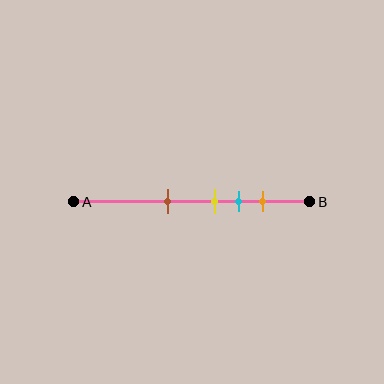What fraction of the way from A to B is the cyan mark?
The cyan mark is approximately 70% (0.7) of the way from A to B.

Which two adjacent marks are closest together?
The yellow and cyan marks are the closest adjacent pair.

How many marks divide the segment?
There are 4 marks dividing the segment.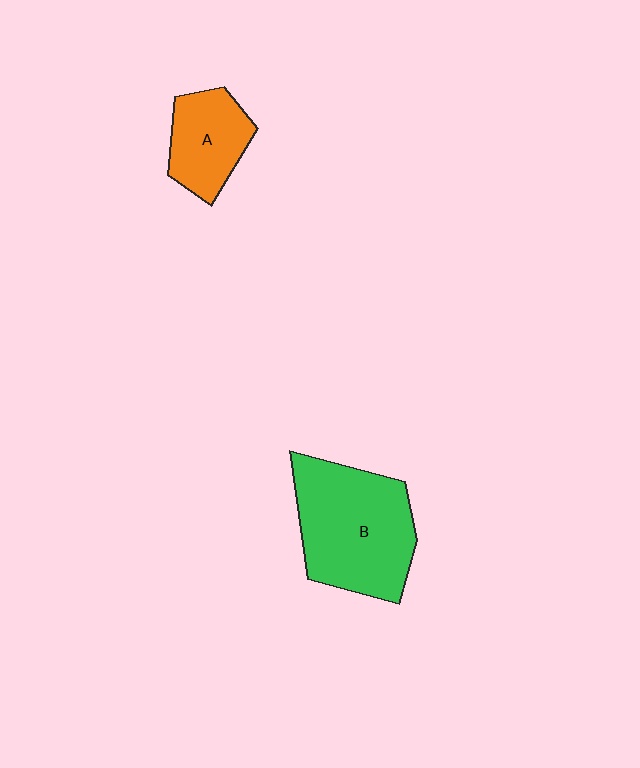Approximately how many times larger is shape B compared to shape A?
Approximately 2.0 times.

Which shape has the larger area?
Shape B (green).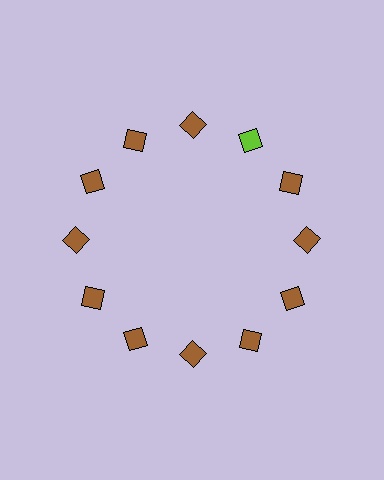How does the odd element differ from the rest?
It has a different color: lime instead of brown.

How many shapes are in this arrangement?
There are 12 shapes arranged in a ring pattern.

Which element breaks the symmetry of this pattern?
The lime diamond at roughly the 1 o'clock position breaks the symmetry. All other shapes are brown diamonds.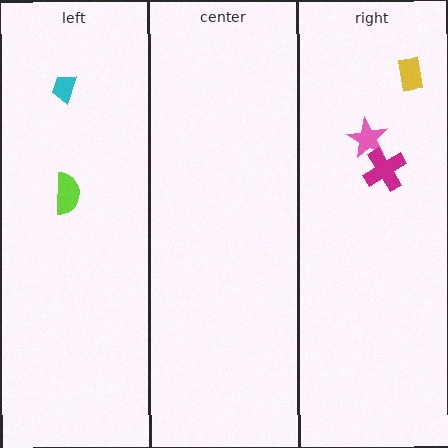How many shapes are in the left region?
2.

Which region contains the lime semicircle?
The left region.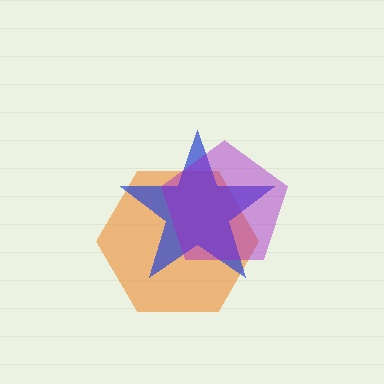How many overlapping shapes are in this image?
There are 3 overlapping shapes in the image.